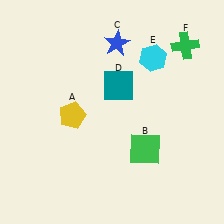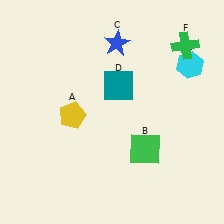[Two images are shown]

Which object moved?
The cyan hexagon (E) moved right.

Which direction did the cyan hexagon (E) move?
The cyan hexagon (E) moved right.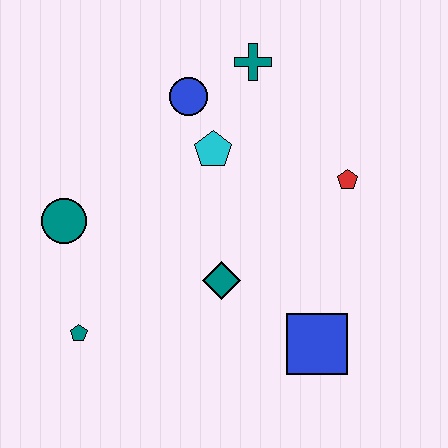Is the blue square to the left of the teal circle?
No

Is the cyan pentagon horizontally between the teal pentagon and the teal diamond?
Yes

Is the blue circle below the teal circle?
No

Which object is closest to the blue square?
The teal diamond is closest to the blue square.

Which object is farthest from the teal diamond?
The teal cross is farthest from the teal diamond.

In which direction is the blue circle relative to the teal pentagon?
The blue circle is above the teal pentagon.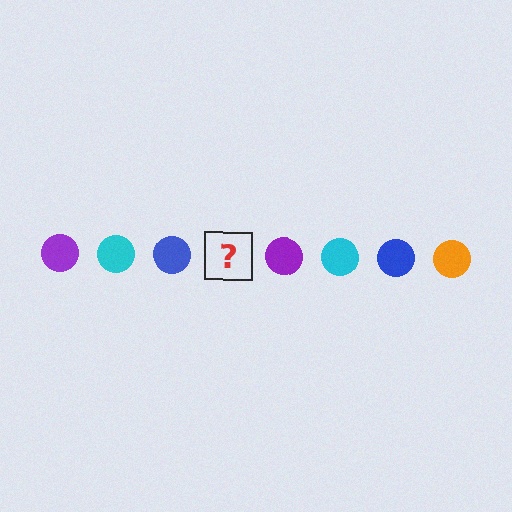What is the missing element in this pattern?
The missing element is an orange circle.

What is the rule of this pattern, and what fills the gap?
The rule is that the pattern cycles through purple, cyan, blue, orange circles. The gap should be filled with an orange circle.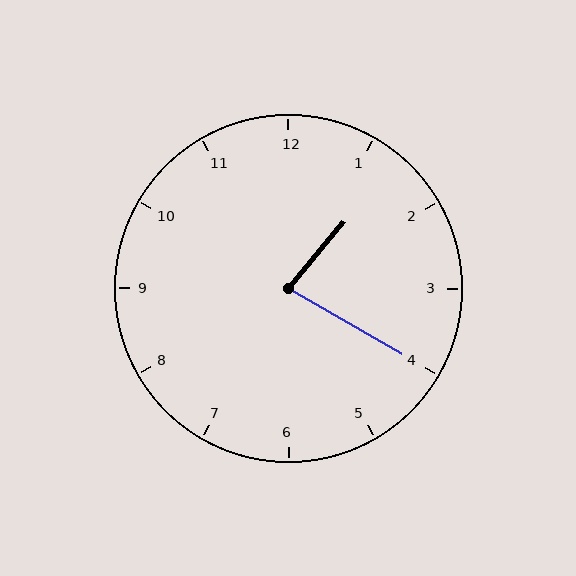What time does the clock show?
1:20.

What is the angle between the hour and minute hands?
Approximately 80 degrees.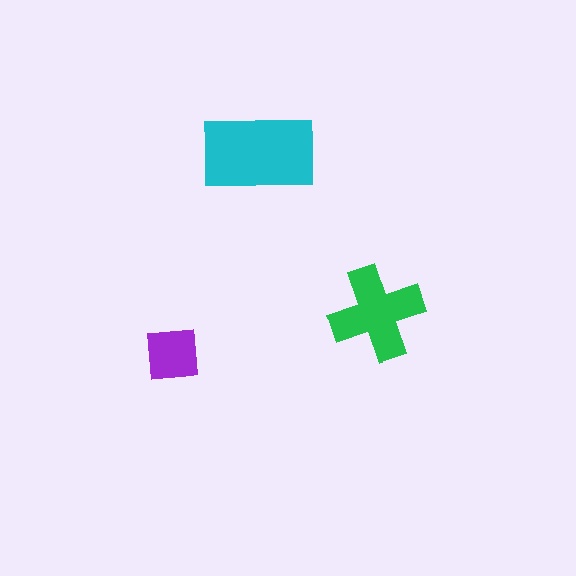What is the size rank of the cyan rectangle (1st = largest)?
1st.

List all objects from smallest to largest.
The purple square, the green cross, the cyan rectangle.